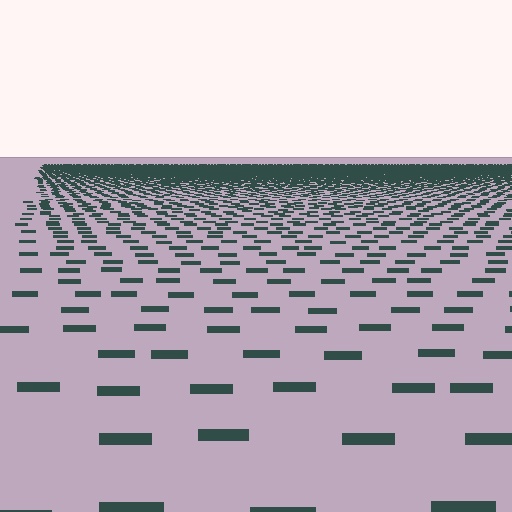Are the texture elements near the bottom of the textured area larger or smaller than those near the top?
Larger. Near the bottom, elements are closer to the viewer and appear at a bigger on-screen size.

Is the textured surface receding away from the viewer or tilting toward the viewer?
The surface is receding away from the viewer. Texture elements get smaller and denser toward the top.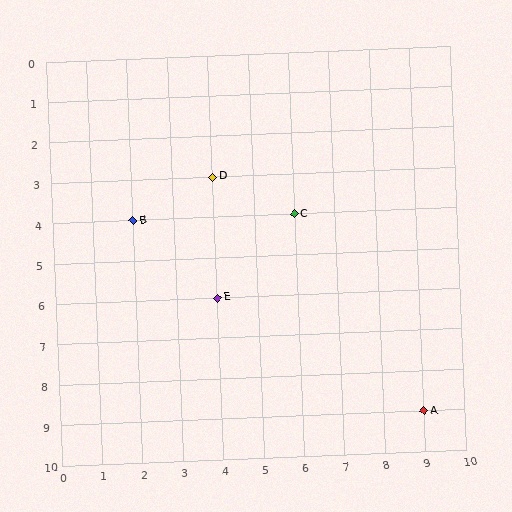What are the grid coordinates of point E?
Point E is at grid coordinates (4, 6).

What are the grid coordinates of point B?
Point B is at grid coordinates (2, 4).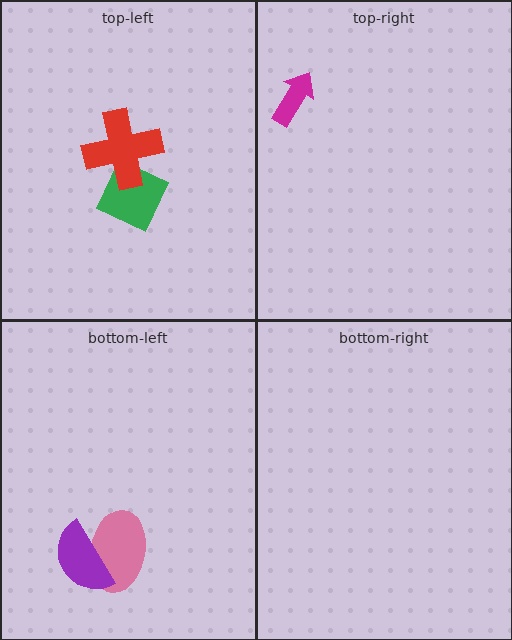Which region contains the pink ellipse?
The bottom-left region.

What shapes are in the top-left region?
The green diamond, the red cross.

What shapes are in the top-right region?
The magenta arrow.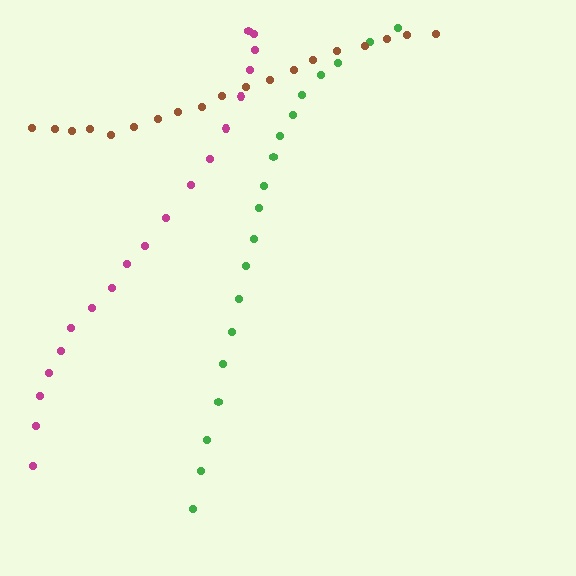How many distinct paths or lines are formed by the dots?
There are 3 distinct paths.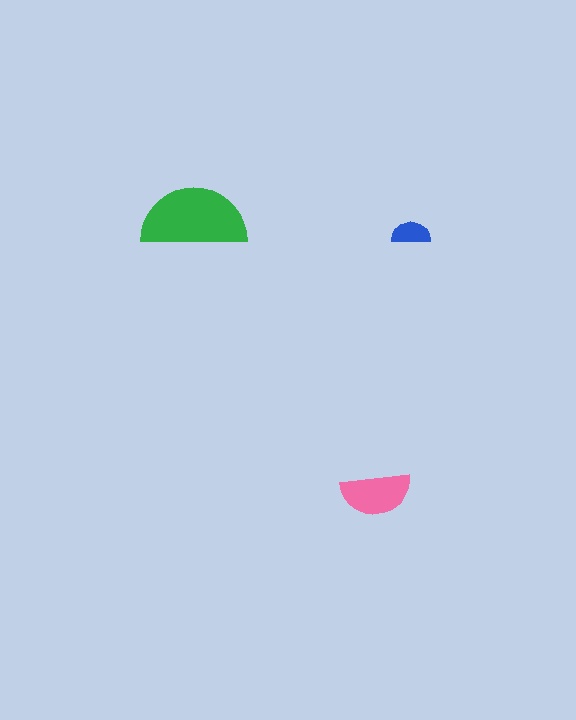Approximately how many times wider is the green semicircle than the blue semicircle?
About 2.5 times wider.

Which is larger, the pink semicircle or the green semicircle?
The green one.